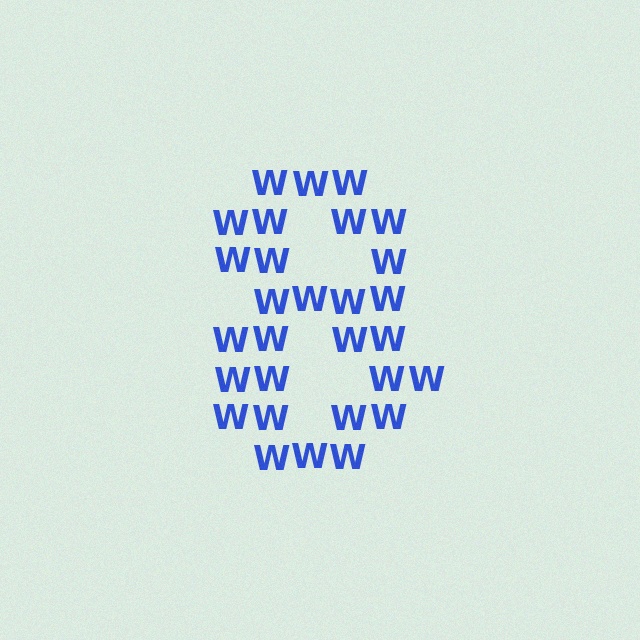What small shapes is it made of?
It is made of small letter W's.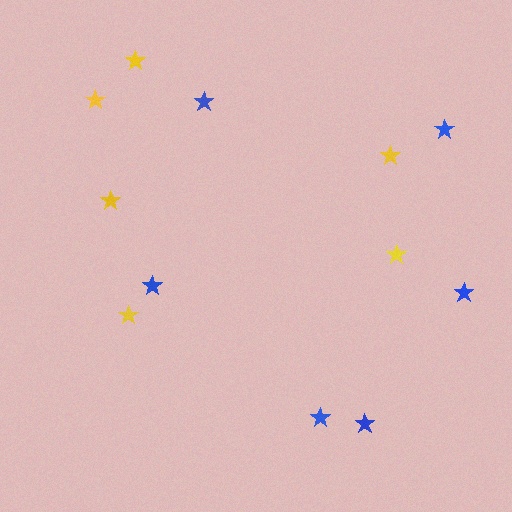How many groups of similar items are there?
There are 2 groups: one group of yellow stars (6) and one group of blue stars (6).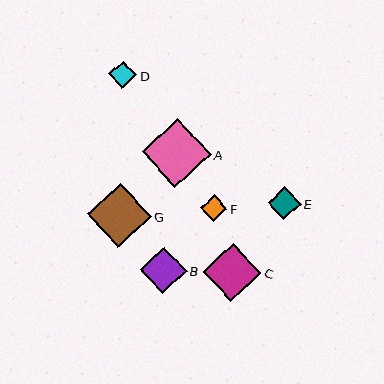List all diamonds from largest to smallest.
From largest to smallest: A, G, C, B, E, D, F.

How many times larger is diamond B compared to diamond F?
Diamond B is approximately 1.7 times the size of diamond F.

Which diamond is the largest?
Diamond A is the largest with a size of approximately 69 pixels.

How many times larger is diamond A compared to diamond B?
Diamond A is approximately 1.5 times the size of diamond B.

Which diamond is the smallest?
Diamond F is the smallest with a size of approximately 26 pixels.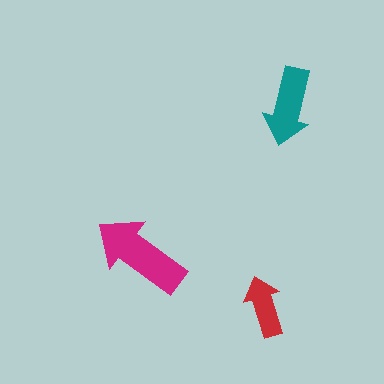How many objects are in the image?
There are 3 objects in the image.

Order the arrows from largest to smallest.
the magenta one, the teal one, the red one.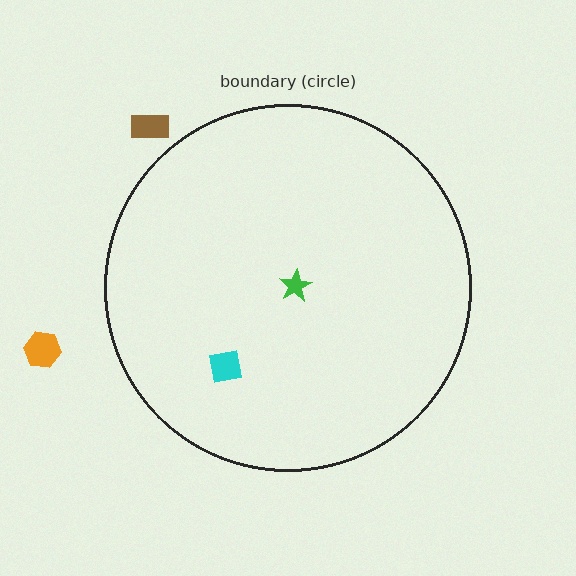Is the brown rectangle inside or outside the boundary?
Outside.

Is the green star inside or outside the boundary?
Inside.